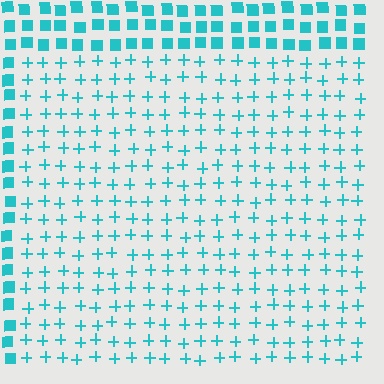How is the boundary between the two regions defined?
The boundary is defined by a change in element shape: plus signs inside vs. squares outside. All elements share the same color and spacing.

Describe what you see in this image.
The image is filled with small cyan elements arranged in a uniform grid. A rectangle-shaped region contains plus signs, while the surrounding area contains squares. The boundary is defined purely by the change in element shape.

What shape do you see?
I see a rectangle.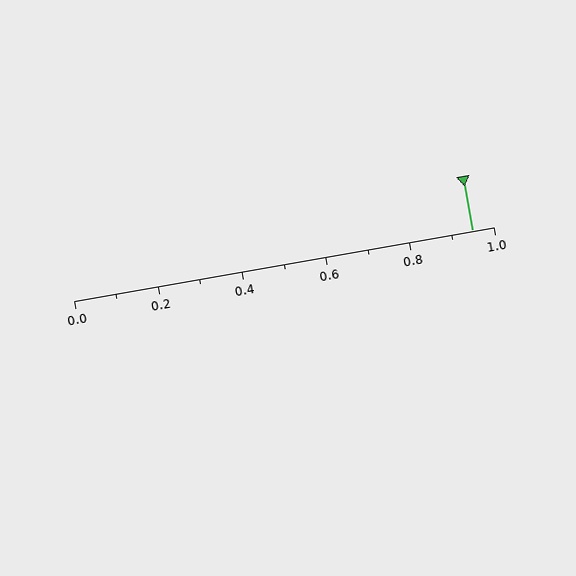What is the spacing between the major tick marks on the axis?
The major ticks are spaced 0.2 apart.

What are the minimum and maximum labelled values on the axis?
The axis runs from 0.0 to 1.0.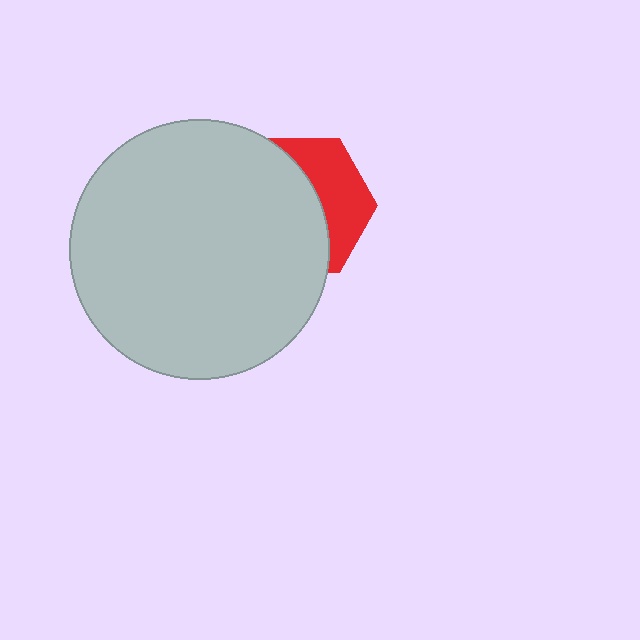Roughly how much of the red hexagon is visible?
A small part of it is visible (roughly 38%).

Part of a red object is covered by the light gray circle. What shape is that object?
It is a hexagon.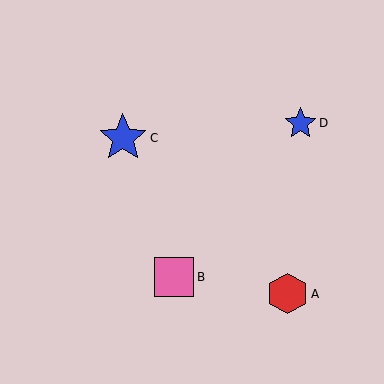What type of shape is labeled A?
Shape A is a red hexagon.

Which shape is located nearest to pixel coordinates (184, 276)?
The pink square (labeled B) at (174, 277) is nearest to that location.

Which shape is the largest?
The blue star (labeled C) is the largest.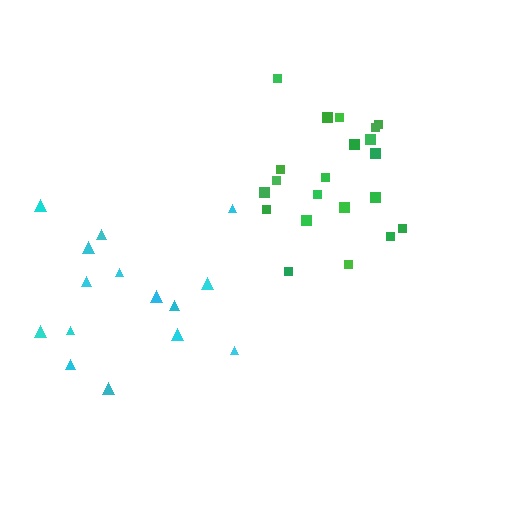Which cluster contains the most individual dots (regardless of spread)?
Green (21).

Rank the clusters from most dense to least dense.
green, cyan.